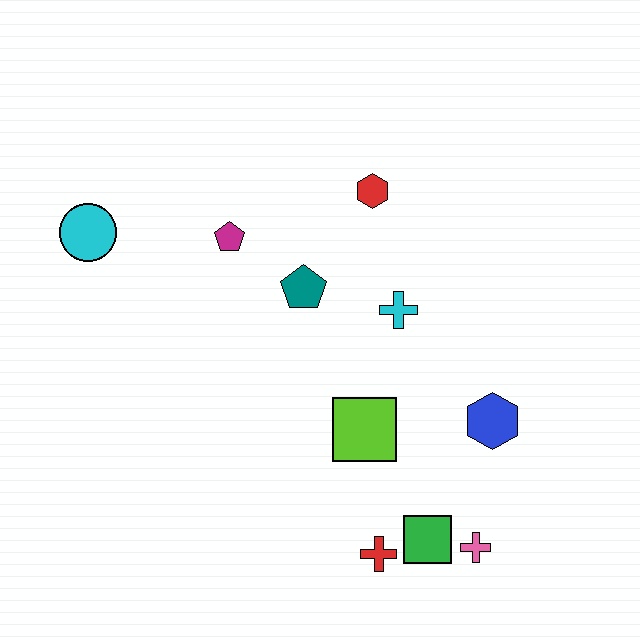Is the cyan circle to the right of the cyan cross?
No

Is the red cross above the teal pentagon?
No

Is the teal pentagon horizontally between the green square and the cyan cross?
No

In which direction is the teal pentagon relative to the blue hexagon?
The teal pentagon is to the left of the blue hexagon.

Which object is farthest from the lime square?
The cyan circle is farthest from the lime square.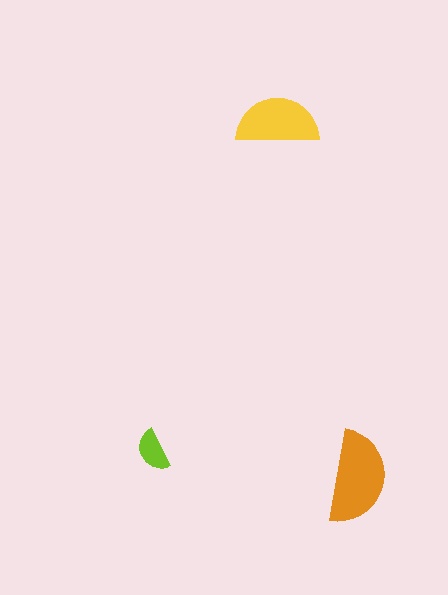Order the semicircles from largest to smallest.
the orange one, the yellow one, the lime one.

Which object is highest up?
The yellow semicircle is topmost.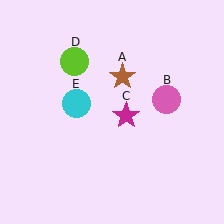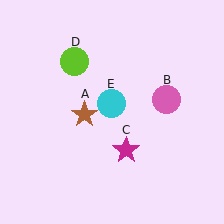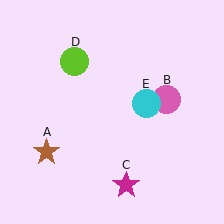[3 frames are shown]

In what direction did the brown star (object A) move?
The brown star (object A) moved down and to the left.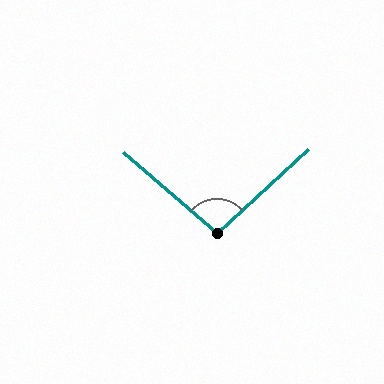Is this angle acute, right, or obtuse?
It is obtuse.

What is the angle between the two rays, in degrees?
Approximately 97 degrees.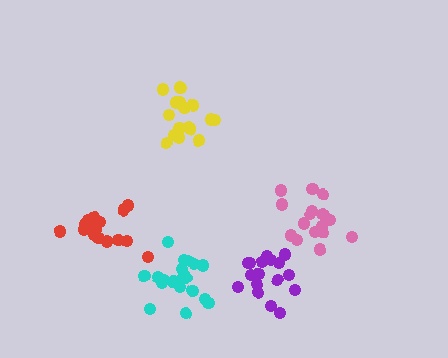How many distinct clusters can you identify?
There are 5 distinct clusters.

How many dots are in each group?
Group 1: 17 dots, Group 2: 17 dots, Group 3: 19 dots, Group 4: 17 dots, Group 5: 18 dots (88 total).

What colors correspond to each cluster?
The clusters are colored: purple, pink, cyan, yellow, red.